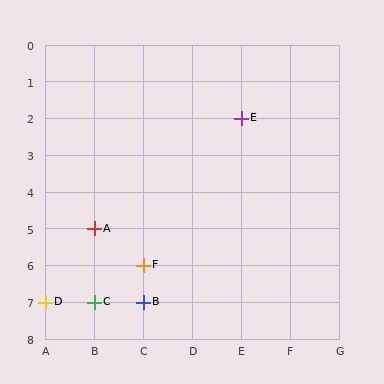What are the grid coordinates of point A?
Point A is at grid coordinates (B, 5).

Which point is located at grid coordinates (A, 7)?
Point D is at (A, 7).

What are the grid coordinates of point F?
Point F is at grid coordinates (C, 6).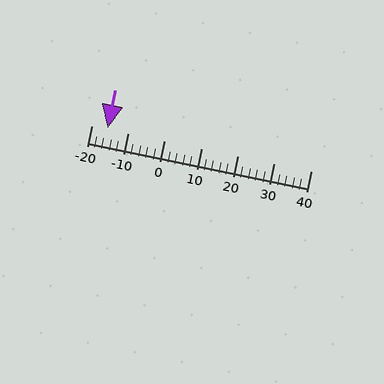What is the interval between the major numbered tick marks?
The major tick marks are spaced 10 units apart.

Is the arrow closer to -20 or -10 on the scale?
The arrow is closer to -20.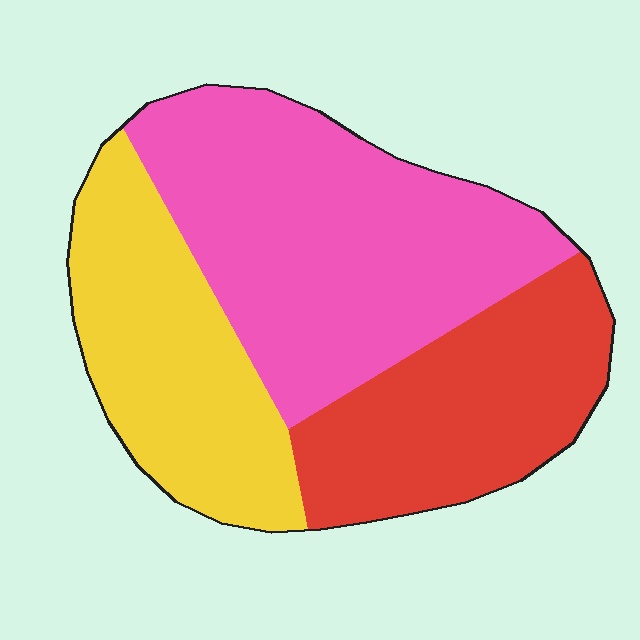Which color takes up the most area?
Pink, at roughly 45%.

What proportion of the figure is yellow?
Yellow takes up between a sixth and a third of the figure.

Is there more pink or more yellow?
Pink.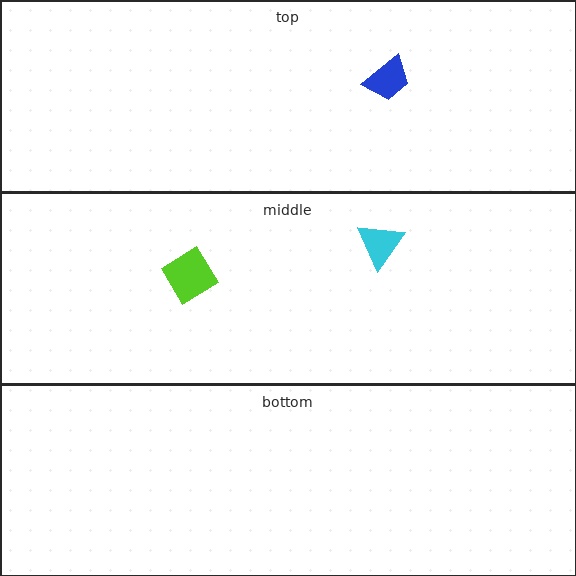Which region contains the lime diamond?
The middle region.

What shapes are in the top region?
The blue trapezoid.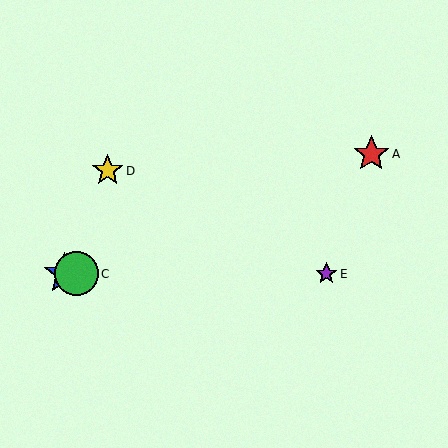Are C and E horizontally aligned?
Yes, both are at y≈274.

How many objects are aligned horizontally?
3 objects (B, C, E) are aligned horizontally.